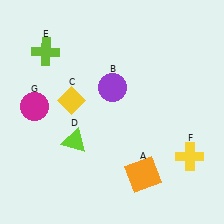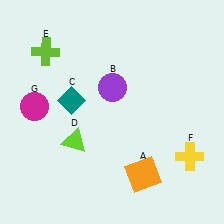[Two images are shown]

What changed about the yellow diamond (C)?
In Image 1, C is yellow. In Image 2, it changed to teal.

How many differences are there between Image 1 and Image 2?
There is 1 difference between the two images.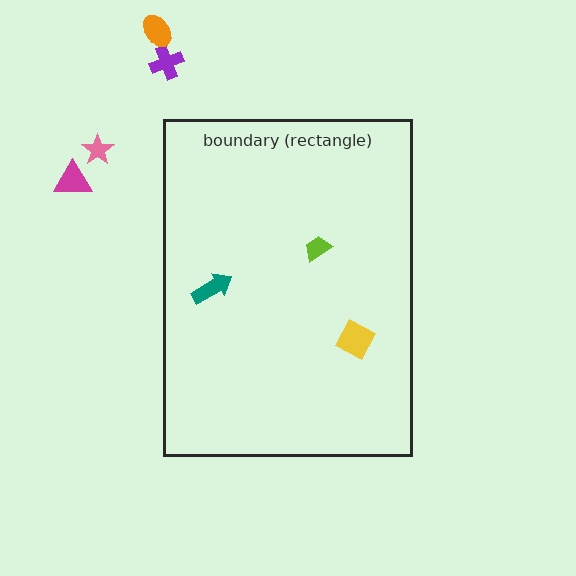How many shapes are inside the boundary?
3 inside, 4 outside.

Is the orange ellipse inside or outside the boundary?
Outside.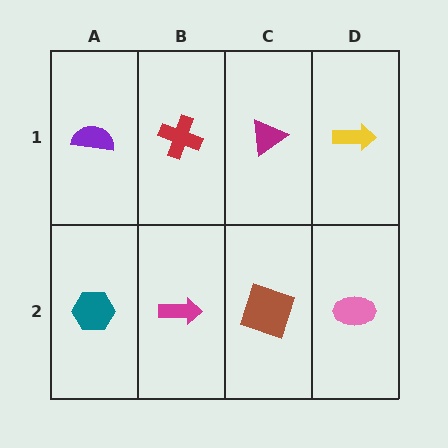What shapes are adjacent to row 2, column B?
A red cross (row 1, column B), a teal hexagon (row 2, column A), a brown square (row 2, column C).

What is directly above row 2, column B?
A red cross.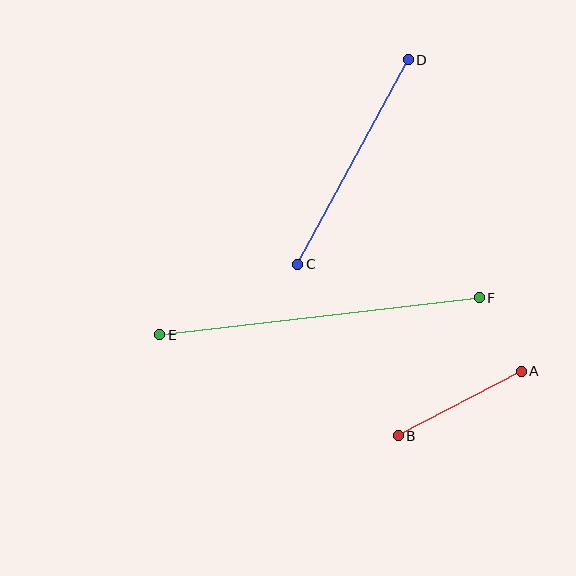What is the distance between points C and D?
The distance is approximately 233 pixels.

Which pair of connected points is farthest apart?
Points E and F are farthest apart.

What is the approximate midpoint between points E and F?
The midpoint is at approximately (319, 316) pixels.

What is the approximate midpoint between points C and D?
The midpoint is at approximately (353, 162) pixels.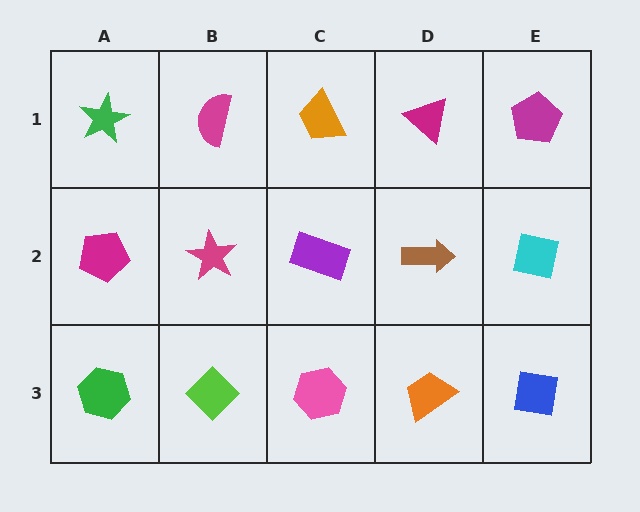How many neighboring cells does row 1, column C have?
3.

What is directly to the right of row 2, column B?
A purple rectangle.